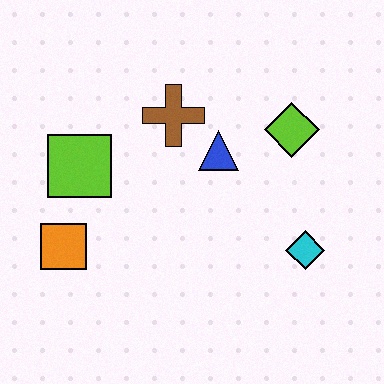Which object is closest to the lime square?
The orange square is closest to the lime square.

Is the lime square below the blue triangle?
Yes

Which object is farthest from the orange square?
The lime diamond is farthest from the orange square.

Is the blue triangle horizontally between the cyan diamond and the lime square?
Yes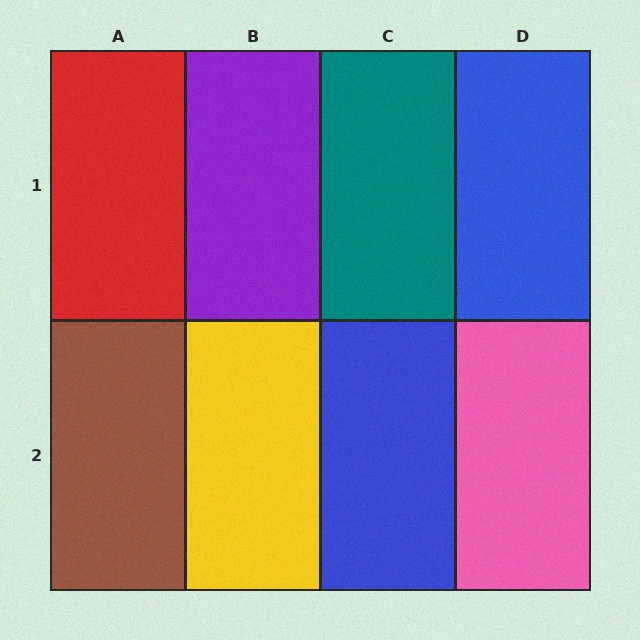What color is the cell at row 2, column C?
Blue.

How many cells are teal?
1 cell is teal.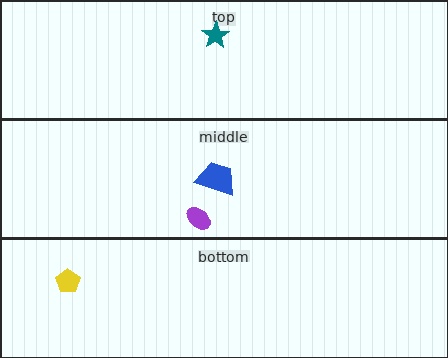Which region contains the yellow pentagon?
The bottom region.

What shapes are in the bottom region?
The yellow pentagon.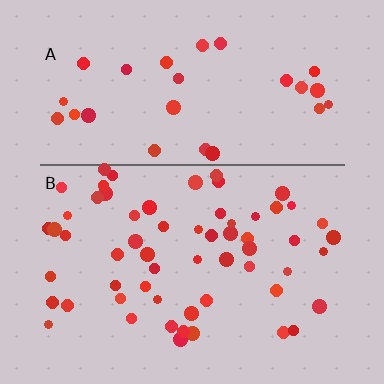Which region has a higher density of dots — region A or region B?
B (the bottom).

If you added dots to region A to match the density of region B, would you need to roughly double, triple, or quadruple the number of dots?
Approximately double.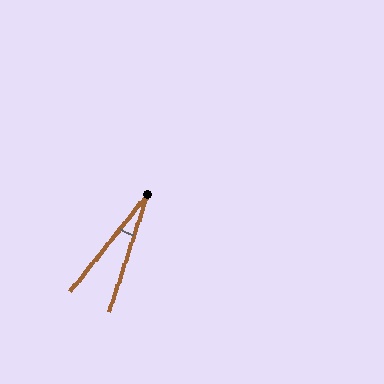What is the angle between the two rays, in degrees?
Approximately 20 degrees.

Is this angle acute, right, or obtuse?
It is acute.